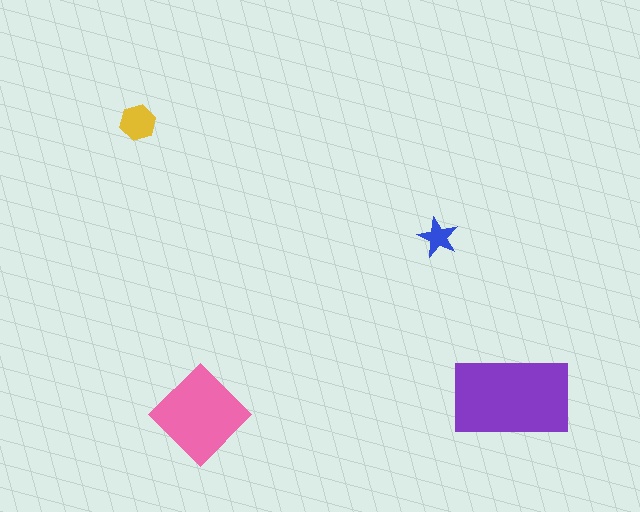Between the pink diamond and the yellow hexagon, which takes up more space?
The pink diamond.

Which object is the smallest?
The blue star.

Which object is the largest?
The purple rectangle.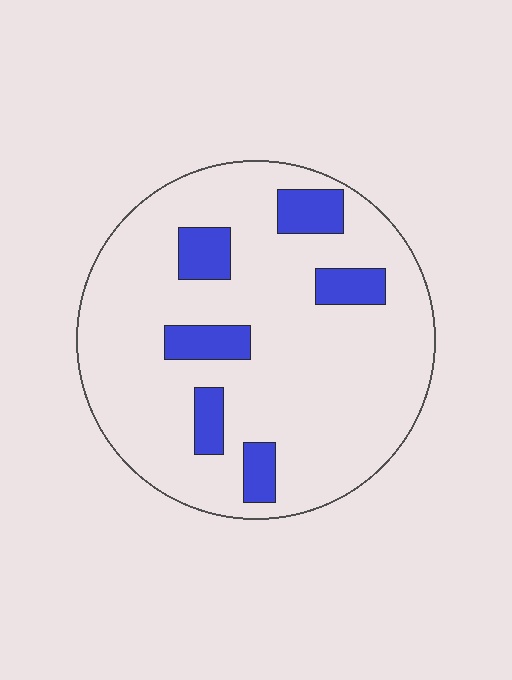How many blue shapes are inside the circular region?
6.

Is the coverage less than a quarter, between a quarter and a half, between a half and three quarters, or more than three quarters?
Less than a quarter.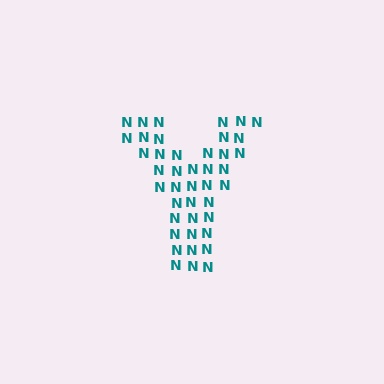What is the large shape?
The large shape is the letter Y.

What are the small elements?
The small elements are letter N's.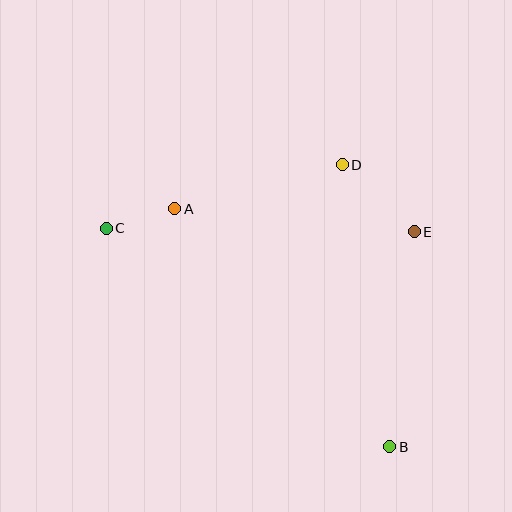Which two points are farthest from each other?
Points B and C are farthest from each other.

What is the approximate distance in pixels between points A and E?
The distance between A and E is approximately 241 pixels.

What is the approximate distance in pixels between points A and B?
The distance between A and B is approximately 321 pixels.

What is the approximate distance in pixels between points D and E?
The distance between D and E is approximately 98 pixels.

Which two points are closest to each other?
Points A and C are closest to each other.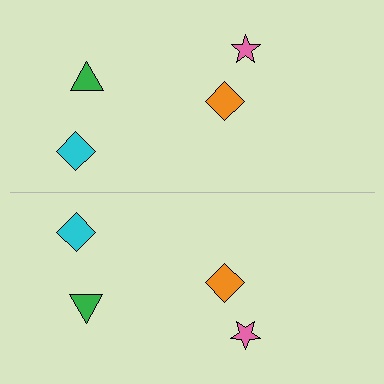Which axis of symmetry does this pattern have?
The pattern has a horizontal axis of symmetry running through the center of the image.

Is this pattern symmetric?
Yes, this pattern has bilateral (reflection) symmetry.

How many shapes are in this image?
There are 8 shapes in this image.